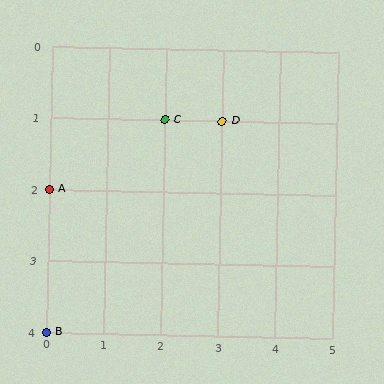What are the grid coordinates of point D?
Point D is at grid coordinates (3, 1).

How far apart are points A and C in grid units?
Points A and C are 2 columns and 1 row apart (about 2.2 grid units diagonally).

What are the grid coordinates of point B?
Point B is at grid coordinates (0, 4).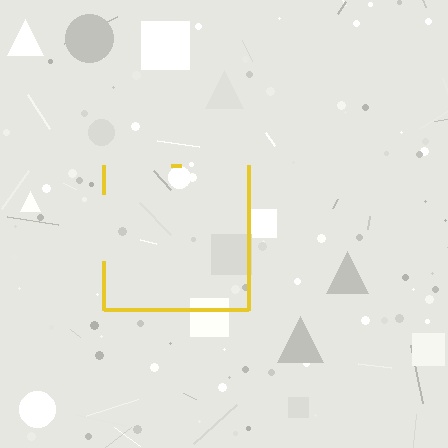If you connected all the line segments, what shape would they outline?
They would outline a square.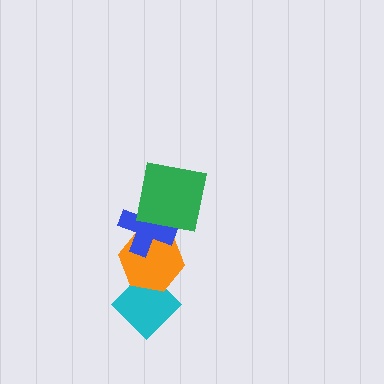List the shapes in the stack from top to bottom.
From top to bottom: the green square, the blue cross, the orange hexagon, the cyan diamond.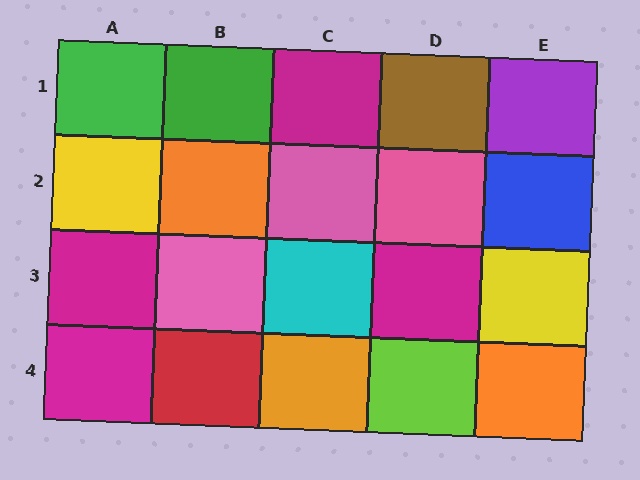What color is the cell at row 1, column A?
Green.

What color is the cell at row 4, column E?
Orange.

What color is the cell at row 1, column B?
Green.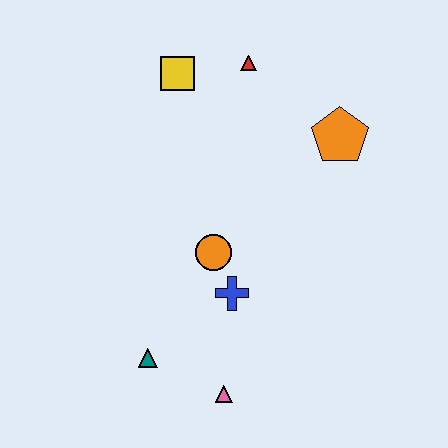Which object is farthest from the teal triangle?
The red triangle is farthest from the teal triangle.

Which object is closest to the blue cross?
The orange circle is closest to the blue cross.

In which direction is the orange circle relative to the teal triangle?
The orange circle is above the teal triangle.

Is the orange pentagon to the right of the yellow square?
Yes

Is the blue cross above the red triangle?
No